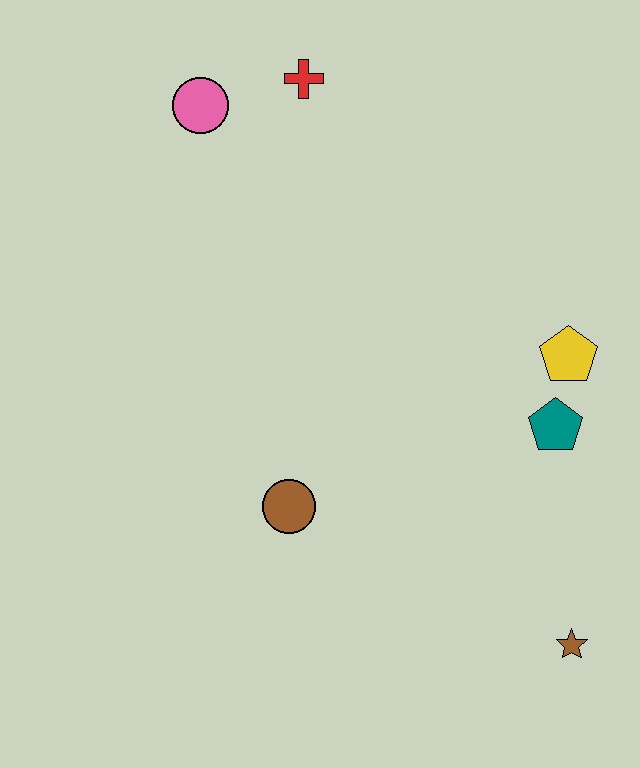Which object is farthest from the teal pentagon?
The pink circle is farthest from the teal pentagon.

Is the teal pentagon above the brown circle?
Yes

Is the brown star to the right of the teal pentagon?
Yes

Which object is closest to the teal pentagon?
The yellow pentagon is closest to the teal pentagon.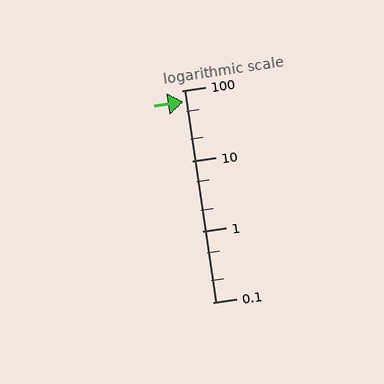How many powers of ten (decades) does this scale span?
The scale spans 3 decades, from 0.1 to 100.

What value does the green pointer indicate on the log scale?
The pointer indicates approximately 70.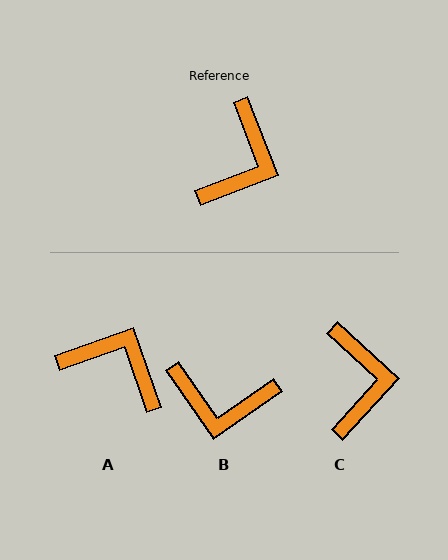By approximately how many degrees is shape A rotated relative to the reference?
Approximately 88 degrees counter-clockwise.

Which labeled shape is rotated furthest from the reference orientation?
A, about 88 degrees away.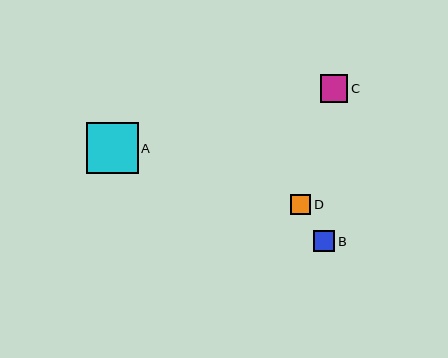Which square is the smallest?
Square D is the smallest with a size of approximately 20 pixels.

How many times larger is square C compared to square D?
Square C is approximately 1.4 times the size of square D.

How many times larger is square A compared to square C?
Square A is approximately 1.9 times the size of square C.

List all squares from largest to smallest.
From largest to smallest: A, C, B, D.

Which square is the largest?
Square A is the largest with a size of approximately 51 pixels.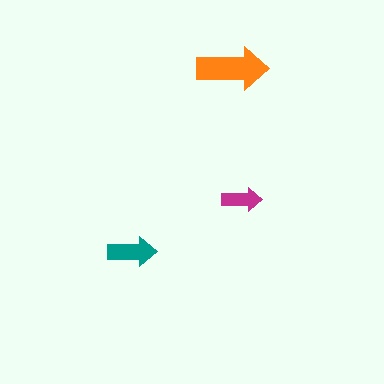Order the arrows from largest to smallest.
the orange one, the teal one, the magenta one.